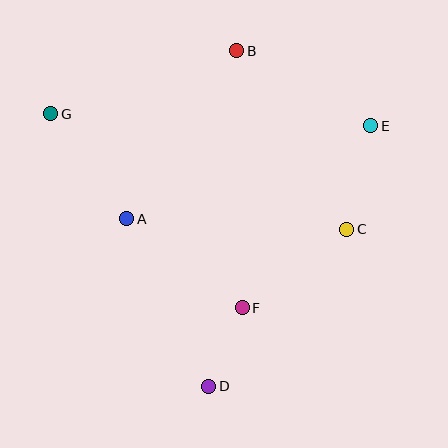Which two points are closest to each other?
Points D and F are closest to each other.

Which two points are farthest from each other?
Points B and D are farthest from each other.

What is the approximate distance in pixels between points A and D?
The distance between A and D is approximately 187 pixels.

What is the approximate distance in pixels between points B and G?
The distance between B and G is approximately 196 pixels.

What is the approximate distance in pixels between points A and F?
The distance between A and F is approximately 146 pixels.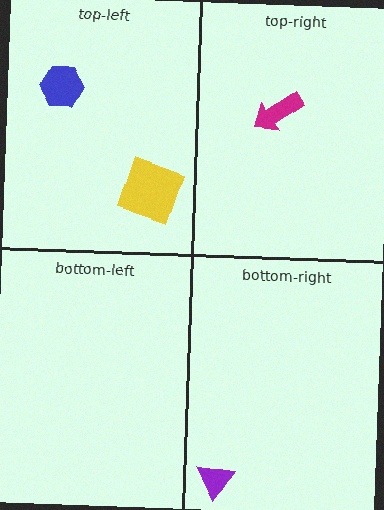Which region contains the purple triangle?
The bottom-right region.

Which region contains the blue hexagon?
The top-left region.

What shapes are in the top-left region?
The blue hexagon, the yellow square.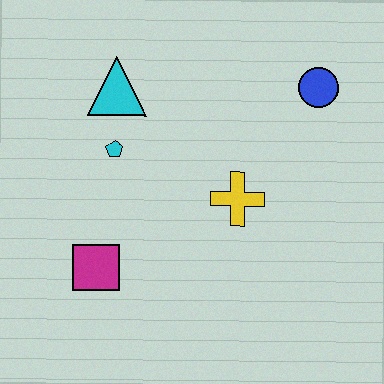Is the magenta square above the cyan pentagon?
No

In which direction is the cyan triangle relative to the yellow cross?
The cyan triangle is to the left of the yellow cross.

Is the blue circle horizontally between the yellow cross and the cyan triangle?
No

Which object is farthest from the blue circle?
The magenta square is farthest from the blue circle.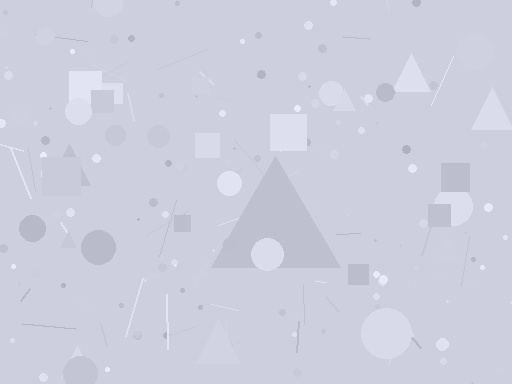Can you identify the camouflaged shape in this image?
The camouflaged shape is a triangle.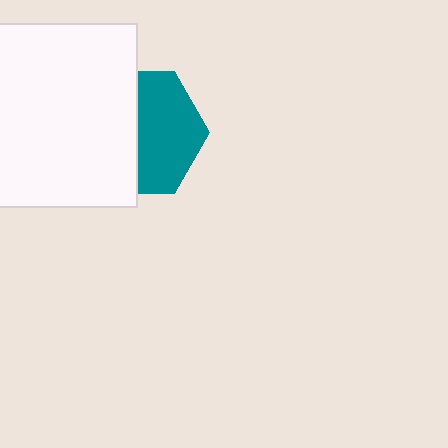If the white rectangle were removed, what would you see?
You would see the complete teal hexagon.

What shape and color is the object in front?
The object in front is a white rectangle.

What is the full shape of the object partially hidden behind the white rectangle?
The partially hidden object is a teal hexagon.